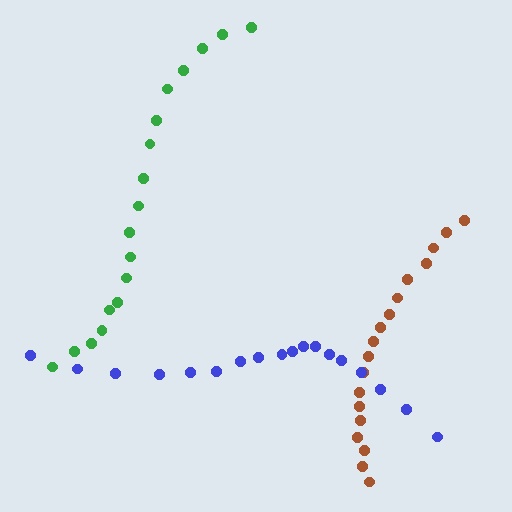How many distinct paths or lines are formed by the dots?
There are 3 distinct paths.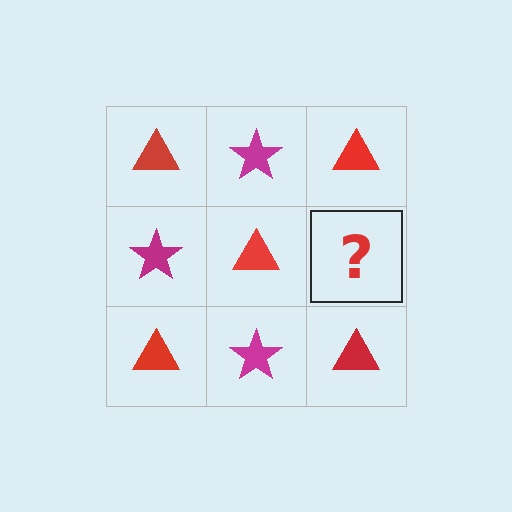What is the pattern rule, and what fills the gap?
The rule is that it alternates red triangle and magenta star in a checkerboard pattern. The gap should be filled with a magenta star.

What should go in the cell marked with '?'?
The missing cell should contain a magenta star.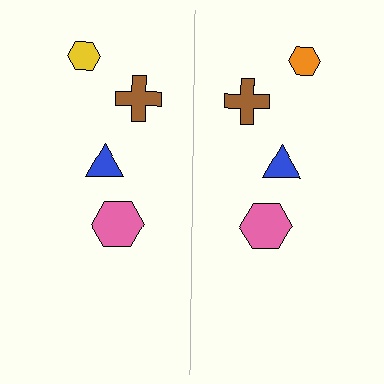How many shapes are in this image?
There are 8 shapes in this image.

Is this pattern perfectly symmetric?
No, the pattern is not perfectly symmetric. The orange hexagon on the right side breaks the symmetry — its mirror counterpart is yellow.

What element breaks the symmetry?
The orange hexagon on the right side breaks the symmetry — its mirror counterpart is yellow.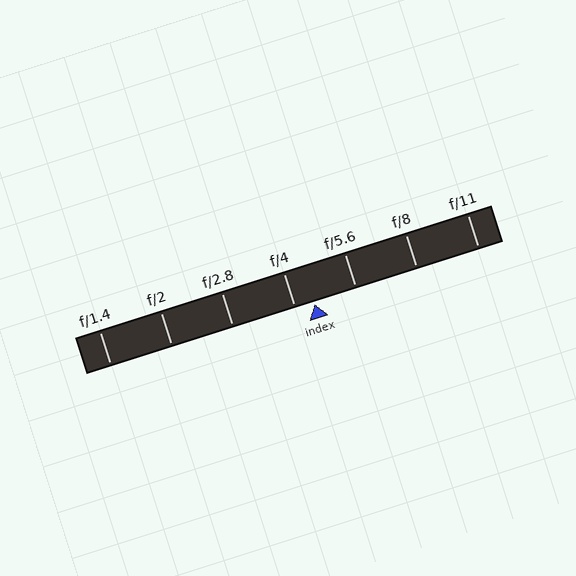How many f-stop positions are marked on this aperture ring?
There are 7 f-stop positions marked.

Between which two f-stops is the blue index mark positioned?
The index mark is between f/4 and f/5.6.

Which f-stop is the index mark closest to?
The index mark is closest to f/4.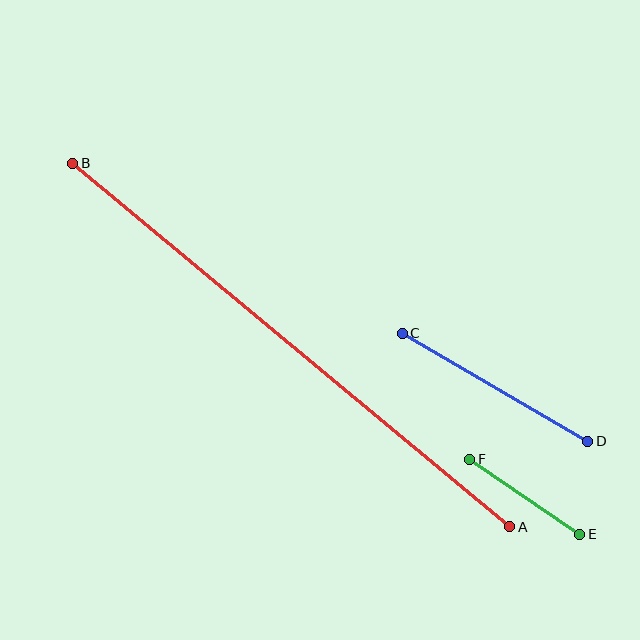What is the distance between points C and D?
The distance is approximately 215 pixels.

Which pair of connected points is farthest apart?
Points A and B are farthest apart.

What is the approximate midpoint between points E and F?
The midpoint is at approximately (525, 497) pixels.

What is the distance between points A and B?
The distance is approximately 568 pixels.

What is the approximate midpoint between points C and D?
The midpoint is at approximately (495, 387) pixels.